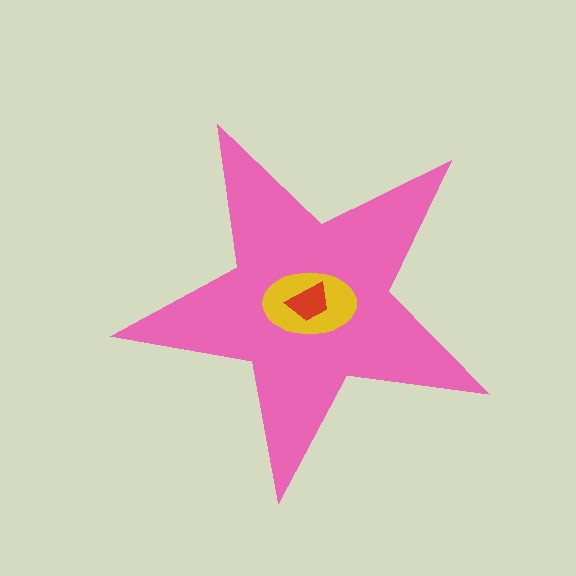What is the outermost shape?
The pink star.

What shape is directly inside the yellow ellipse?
The red trapezoid.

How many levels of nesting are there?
3.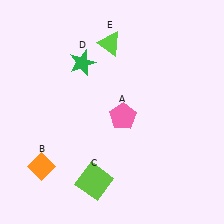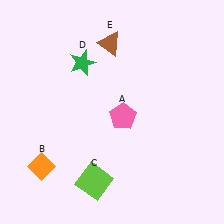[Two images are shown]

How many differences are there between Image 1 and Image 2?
There is 1 difference between the two images.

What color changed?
The triangle (E) changed from lime in Image 1 to brown in Image 2.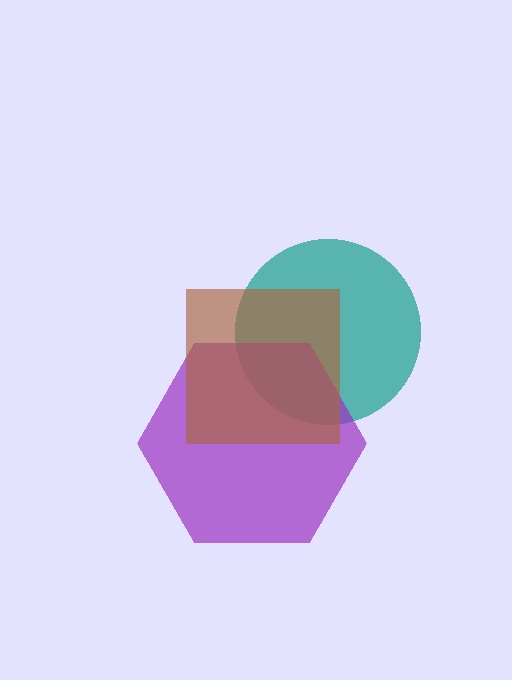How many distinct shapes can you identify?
There are 3 distinct shapes: a teal circle, a purple hexagon, a brown square.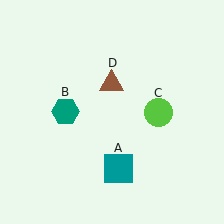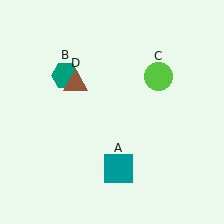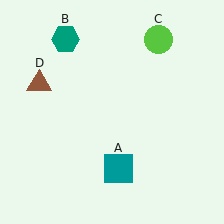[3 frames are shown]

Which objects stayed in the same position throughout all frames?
Teal square (object A) remained stationary.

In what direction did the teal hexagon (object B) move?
The teal hexagon (object B) moved up.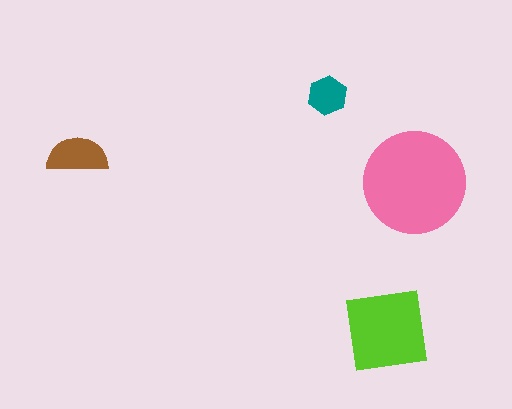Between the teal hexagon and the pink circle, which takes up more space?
The pink circle.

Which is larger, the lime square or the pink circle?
The pink circle.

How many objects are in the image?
There are 4 objects in the image.